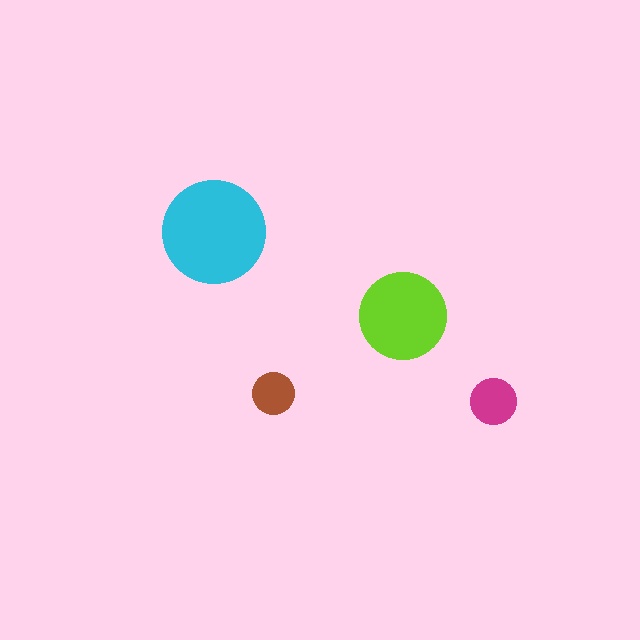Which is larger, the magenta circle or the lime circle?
The lime one.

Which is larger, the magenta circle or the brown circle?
The magenta one.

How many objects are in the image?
There are 4 objects in the image.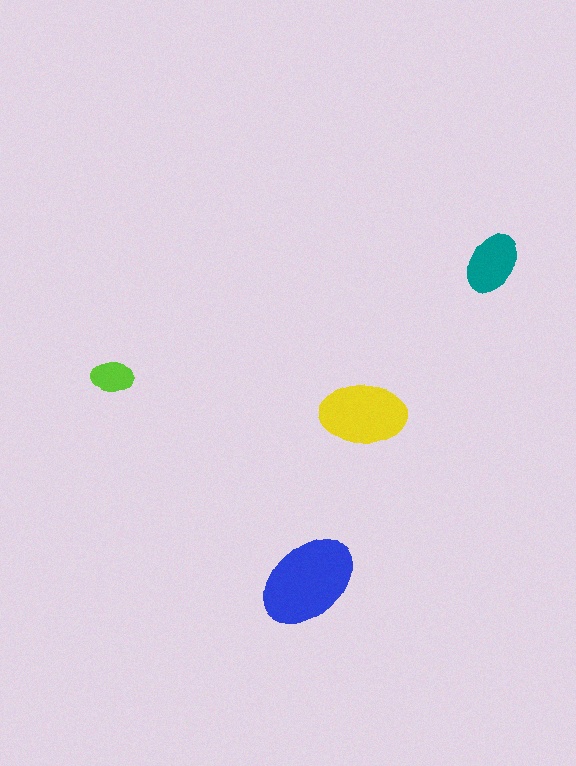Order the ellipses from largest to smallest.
the blue one, the yellow one, the teal one, the lime one.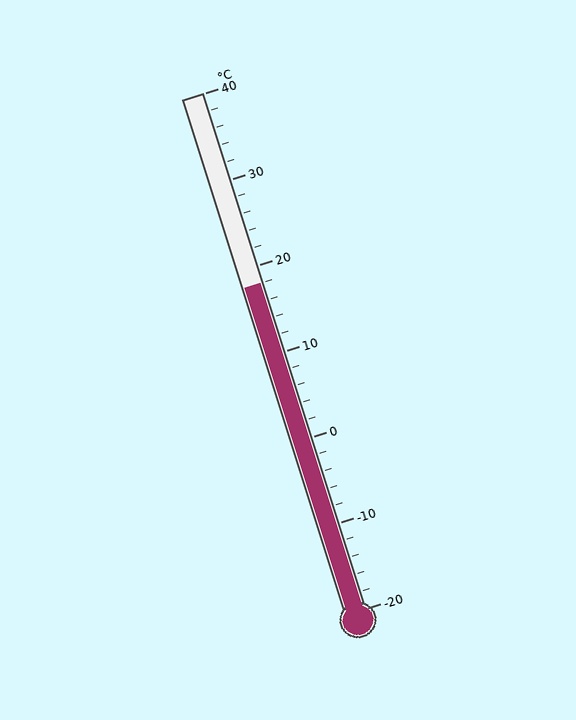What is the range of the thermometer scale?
The thermometer scale ranges from -20°C to 40°C.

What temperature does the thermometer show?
The thermometer shows approximately 18°C.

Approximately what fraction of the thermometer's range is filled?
The thermometer is filled to approximately 65% of its range.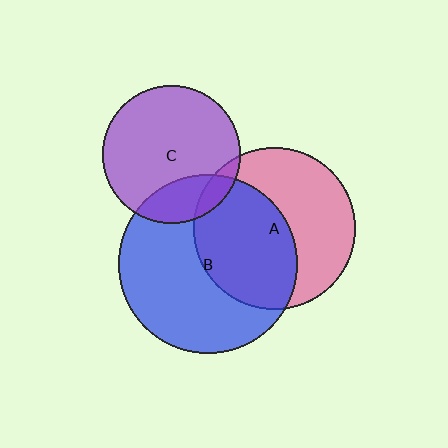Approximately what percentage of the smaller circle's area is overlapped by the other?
Approximately 10%.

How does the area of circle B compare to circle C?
Approximately 1.7 times.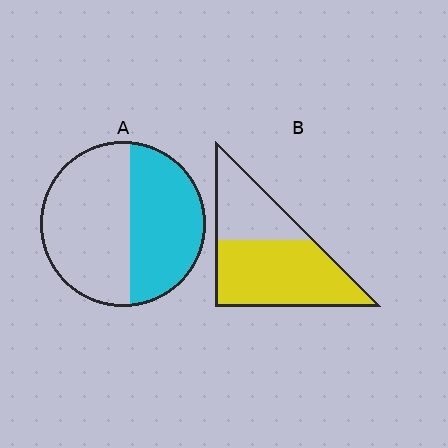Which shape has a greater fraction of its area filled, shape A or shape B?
Shape B.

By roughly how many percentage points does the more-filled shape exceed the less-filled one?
By roughly 20 percentage points (B over A).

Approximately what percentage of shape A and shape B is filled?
A is approximately 45% and B is approximately 65%.